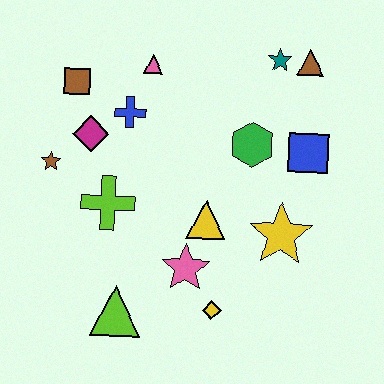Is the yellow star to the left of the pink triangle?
No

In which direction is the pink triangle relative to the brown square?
The pink triangle is to the right of the brown square.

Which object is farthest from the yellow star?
The brown square is farthest from the yellow star.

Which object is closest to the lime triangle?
The pink star is closest to the lime triangle.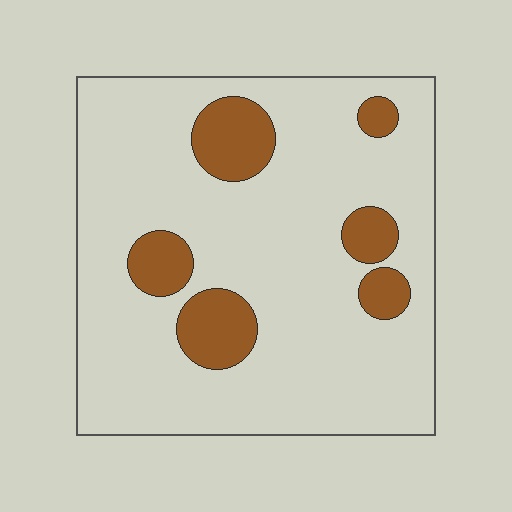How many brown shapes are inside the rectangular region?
6.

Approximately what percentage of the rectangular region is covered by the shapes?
Approximately 15%.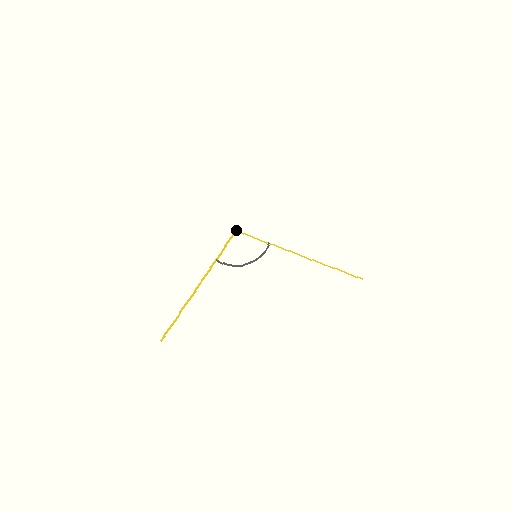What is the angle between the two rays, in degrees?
Approximately 103 degrees.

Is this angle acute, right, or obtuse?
It is obtuse.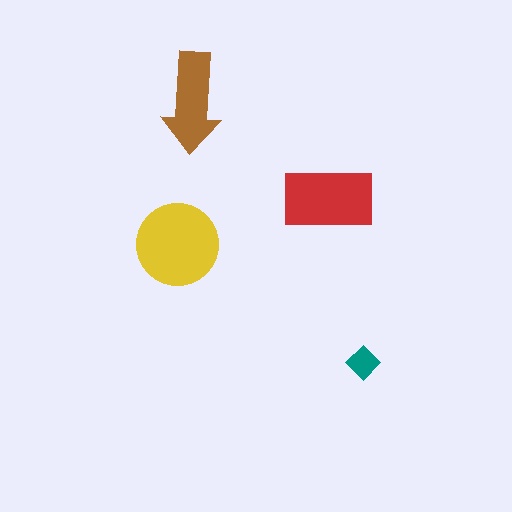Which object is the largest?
The yellow circle.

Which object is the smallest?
The teal diamond.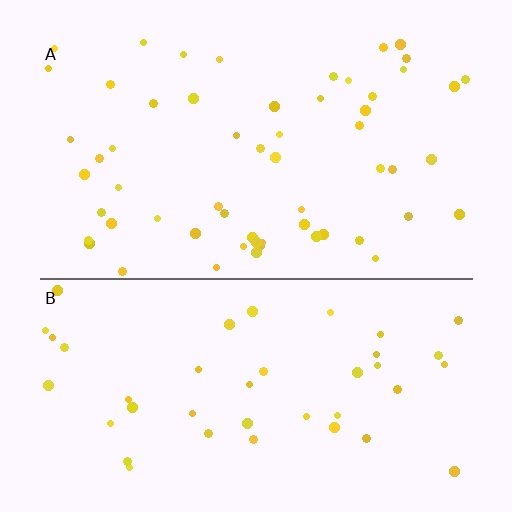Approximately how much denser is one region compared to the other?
Approximately 1.4× — region A over region B.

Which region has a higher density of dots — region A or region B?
A (the top).